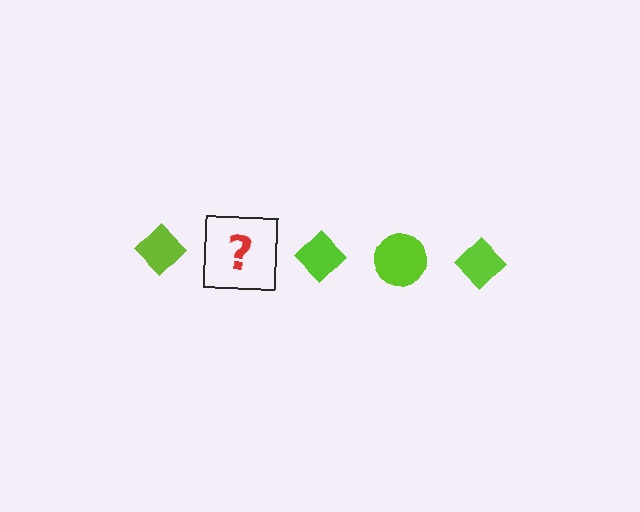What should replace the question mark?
The question mark should be replaced with a lime circle.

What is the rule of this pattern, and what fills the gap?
The rule is that the pattern cycles through diamond, circle shapes in lime. The gap should be filled with a lime circle.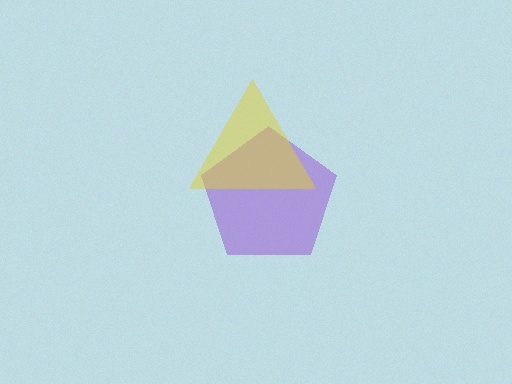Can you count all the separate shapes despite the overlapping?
Yes, there are 2 separate shapes.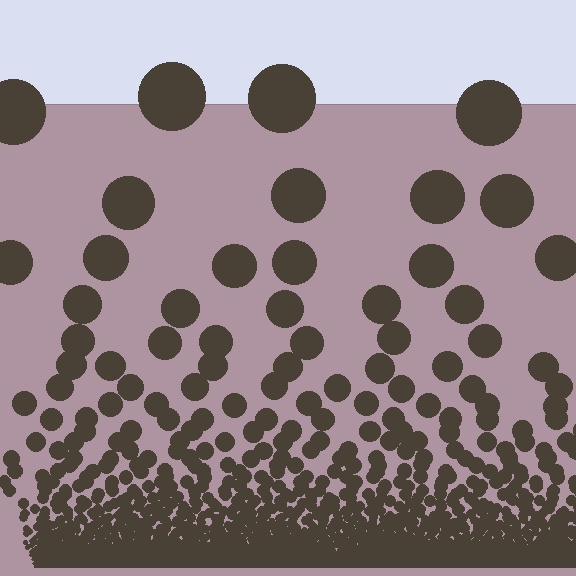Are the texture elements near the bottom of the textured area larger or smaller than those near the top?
Smaller. The gradient is inverted — elements near the bottom are smaller and denser.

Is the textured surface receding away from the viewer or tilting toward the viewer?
The surface appears to tilt toward the viewer. Texture elements get larger and sparser toward the top.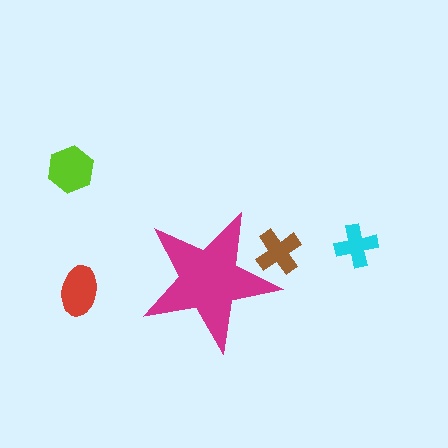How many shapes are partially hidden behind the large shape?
1 shape is partially hidden.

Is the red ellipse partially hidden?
No, the red ellipse is fully visible.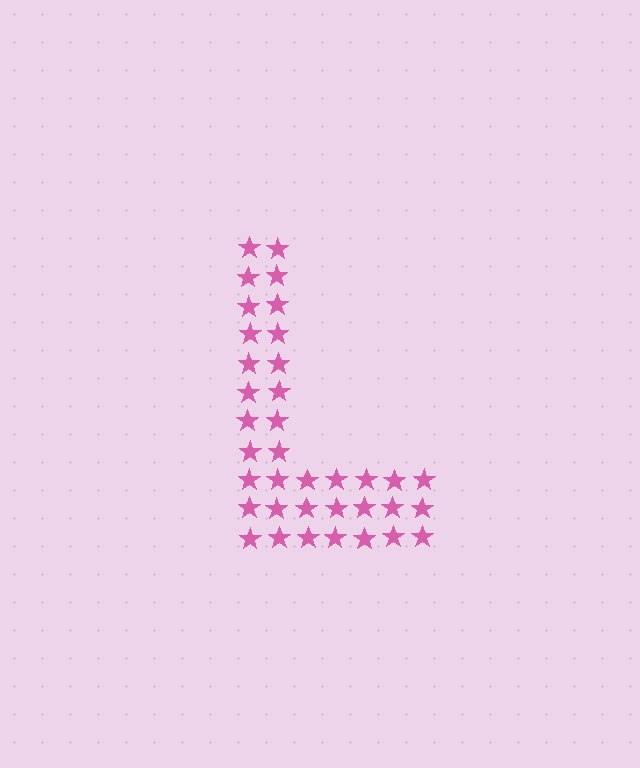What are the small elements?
The small elements are stars.